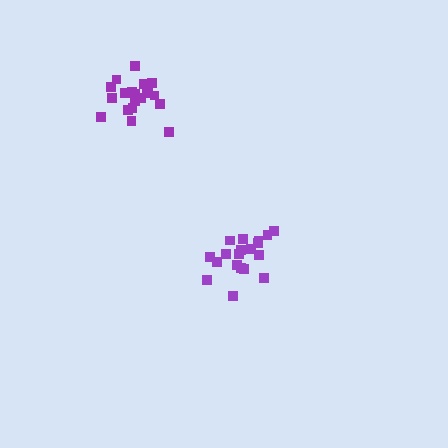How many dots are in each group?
Group 1: 19 dots, Group 2: 20 dots (39 total).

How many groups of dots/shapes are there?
There are 2 groups.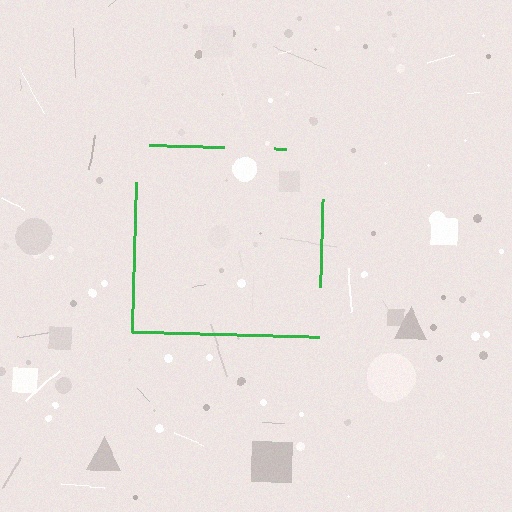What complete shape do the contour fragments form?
The contour fragments form a square.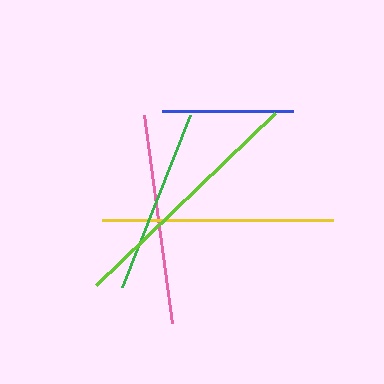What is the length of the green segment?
The green segment is approximately 185 pixels long.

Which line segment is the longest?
The lime line is the longest at approximately 249 pixels.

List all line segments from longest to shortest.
From longest to shortest: lime, yellow, pink, green, blue.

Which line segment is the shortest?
The blue line is the shortest at approximately 131 pixels.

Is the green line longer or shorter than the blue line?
The green line is longer than the blue line.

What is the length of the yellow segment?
The yellow segment is approximately 231 pixels long.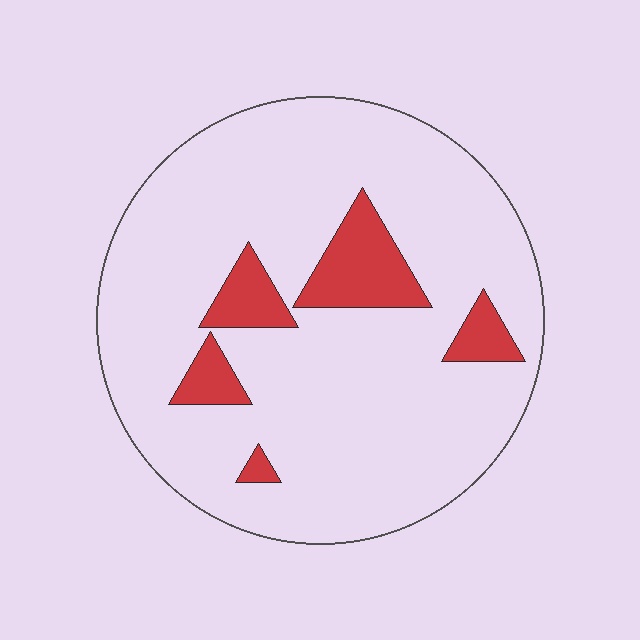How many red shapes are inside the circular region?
5.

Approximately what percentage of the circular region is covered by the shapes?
Approximately 15%.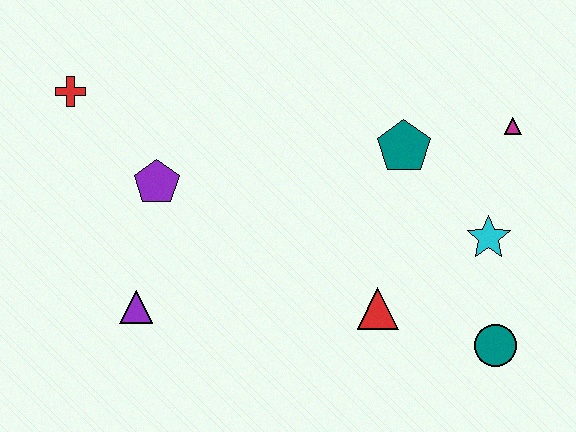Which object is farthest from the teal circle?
The red cross is farthest from the teal circle.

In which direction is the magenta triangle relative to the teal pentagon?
The magenta triangle is to the right of the teal pentagon.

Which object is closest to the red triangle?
The teal circle is closest to the red triangle.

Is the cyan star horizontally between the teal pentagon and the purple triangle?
No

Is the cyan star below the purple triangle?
No